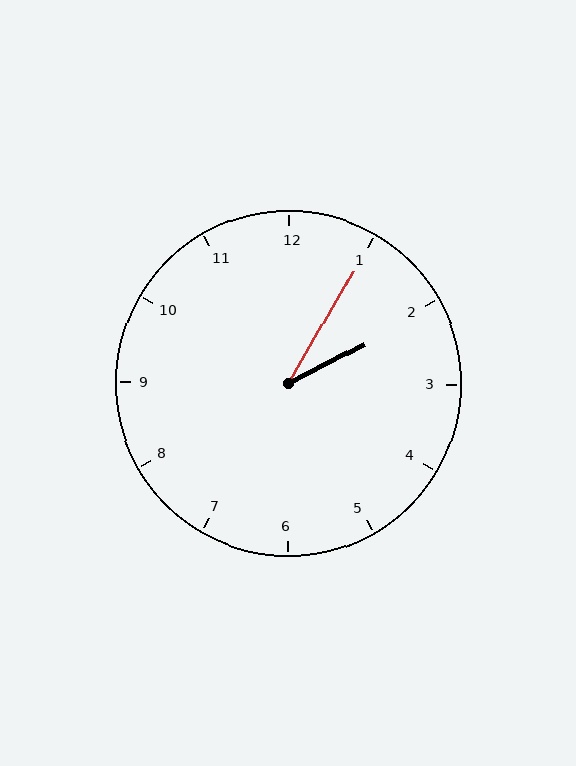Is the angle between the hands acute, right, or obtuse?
It is acute.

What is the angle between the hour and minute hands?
Approximately 32 degrees.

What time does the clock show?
2:05.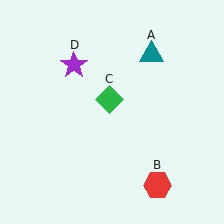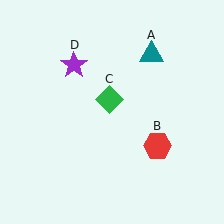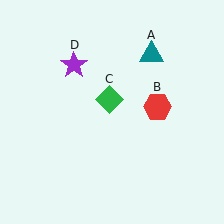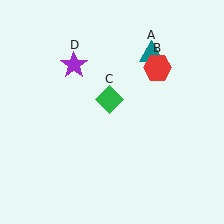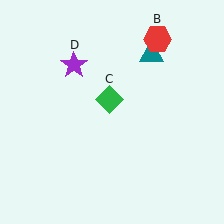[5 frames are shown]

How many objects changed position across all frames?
1 object changed position: red hexagon (object B).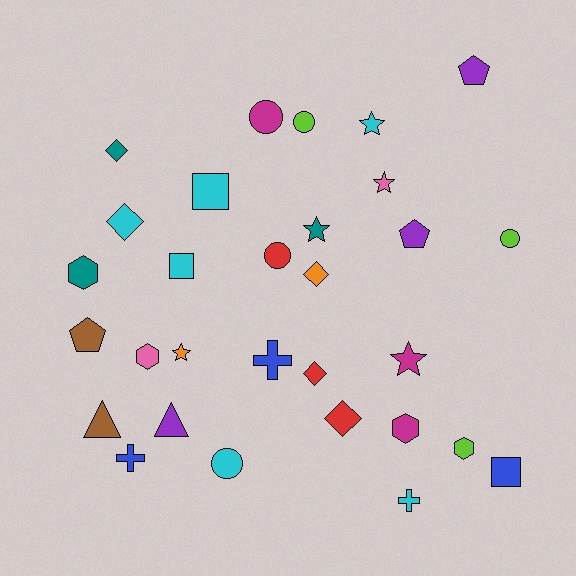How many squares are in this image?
There are 3 squares.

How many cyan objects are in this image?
There are 6 cyan objects.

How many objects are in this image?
There are 30 objects.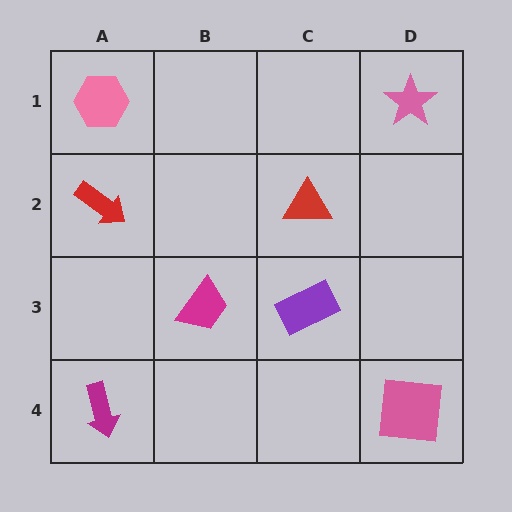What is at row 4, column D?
A pink square.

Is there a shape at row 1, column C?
No, that cell is empty.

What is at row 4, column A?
A magenta arrow.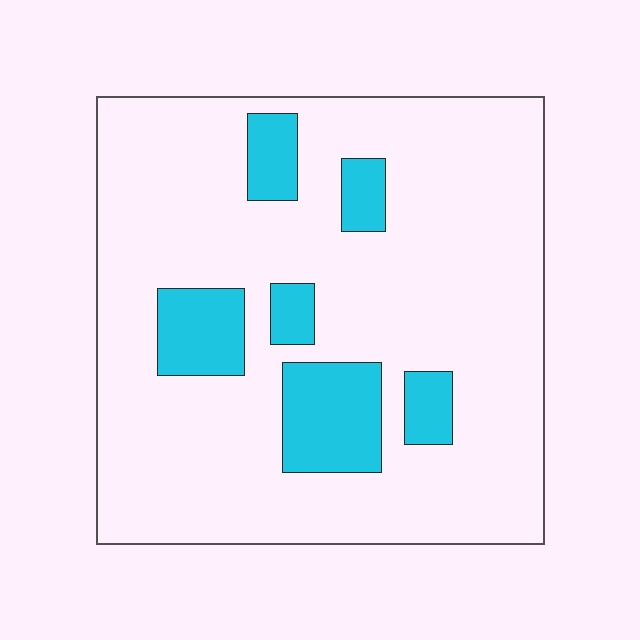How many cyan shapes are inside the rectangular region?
6.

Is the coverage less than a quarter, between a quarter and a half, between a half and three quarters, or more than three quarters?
Less than a quarter.